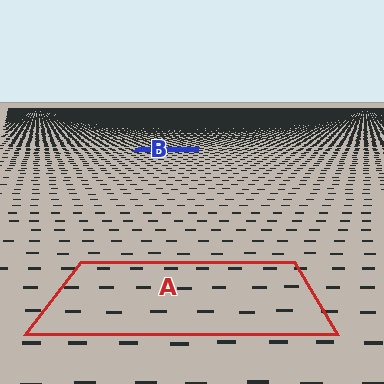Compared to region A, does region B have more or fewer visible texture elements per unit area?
Region B has more texture elements per unit area — they are packed more densely because it is farther away.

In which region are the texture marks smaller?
The texture marks are smaller in region B, because it is farther away.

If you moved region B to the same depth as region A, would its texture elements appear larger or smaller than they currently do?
They would appear larger. At a closer depth, the same texture elements are projected at a bigger on-screen size.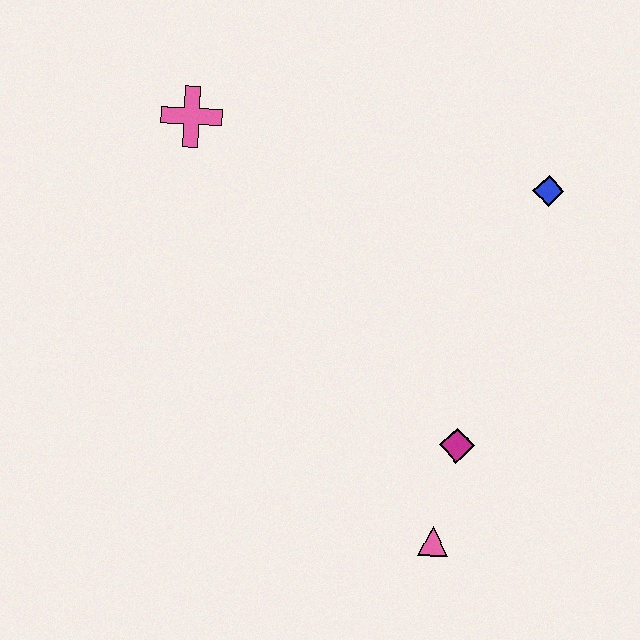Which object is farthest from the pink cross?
The pink triangle is farthest from the pink cross.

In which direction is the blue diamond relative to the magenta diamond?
The blue diamond is above the magenta diamond.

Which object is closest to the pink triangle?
The magenta diamond is closest to the pink triangle.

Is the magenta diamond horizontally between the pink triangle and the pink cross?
No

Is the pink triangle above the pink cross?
No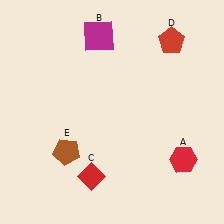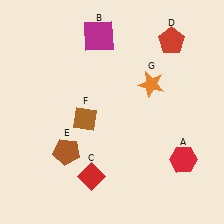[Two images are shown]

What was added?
A brown diamond (F), an orange star (G) were added in Image 2.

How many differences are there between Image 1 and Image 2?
There are 2 differences between the two images.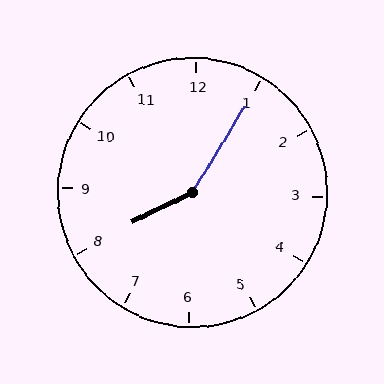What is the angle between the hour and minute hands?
Approximately 148 degrees.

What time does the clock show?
8:05.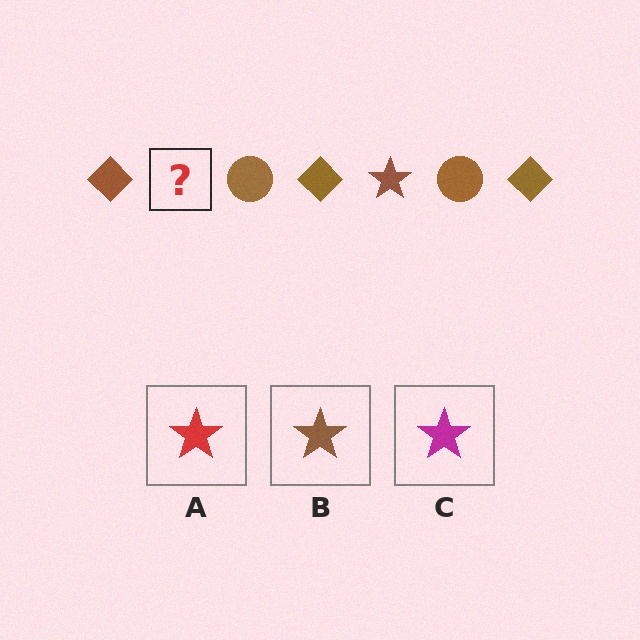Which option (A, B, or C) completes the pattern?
B.